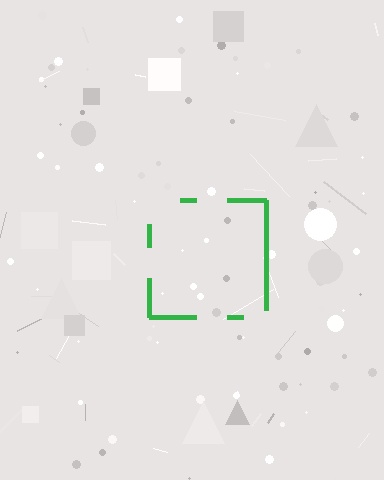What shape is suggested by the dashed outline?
The dashed outline suggests a square.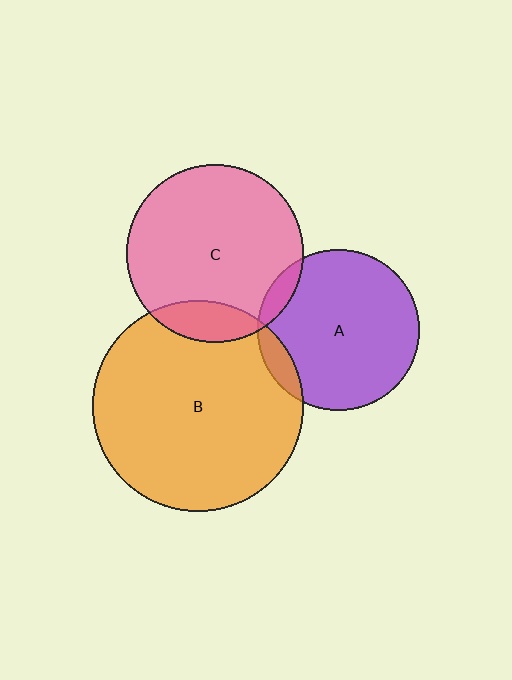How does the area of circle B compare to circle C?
Approximately 1.4 times.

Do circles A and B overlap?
Yes.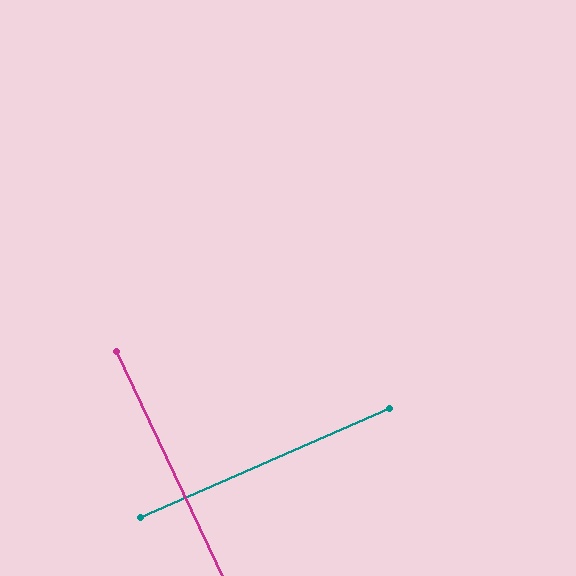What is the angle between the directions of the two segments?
Approximately 88 degrees.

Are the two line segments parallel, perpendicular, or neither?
Perpendicular — they meet at approximately 88°.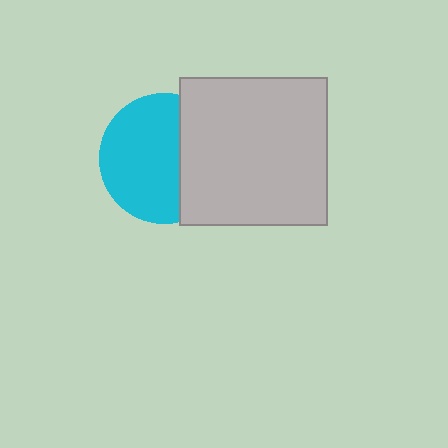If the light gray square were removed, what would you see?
You would see the complete cyan circle.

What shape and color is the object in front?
The object in front is a light gray square.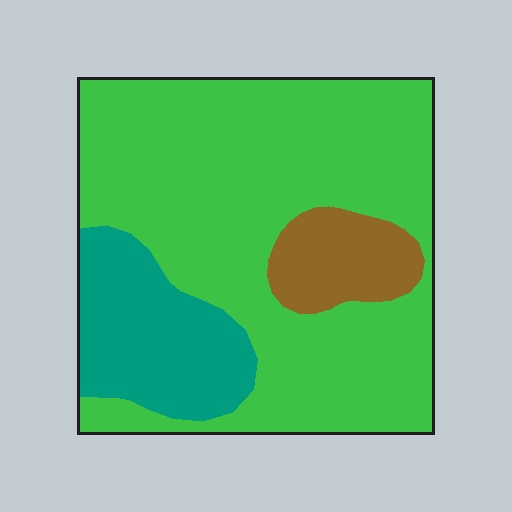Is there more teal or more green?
Green.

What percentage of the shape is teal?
Teal covers 19% of the shape.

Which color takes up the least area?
Brown, at roughly 10%.